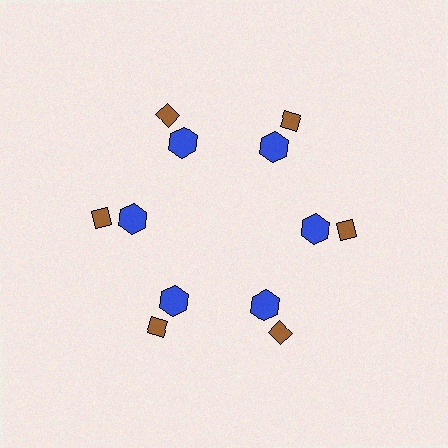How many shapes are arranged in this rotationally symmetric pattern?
There are 12 shapes, arranged in 6 groups of 2.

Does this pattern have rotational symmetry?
Yes, this pattern has 6-fold rotational symmetry. It looks the same after rotating 60 degrees around the center.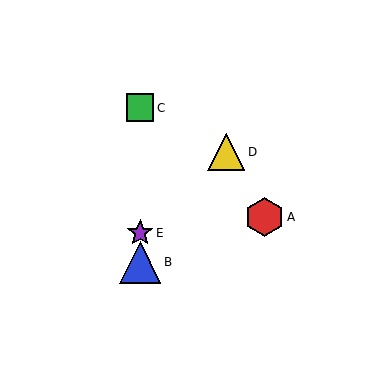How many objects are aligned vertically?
3 objects (B, C, E) are aligned vertically.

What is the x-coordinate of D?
Object D is at x≈226.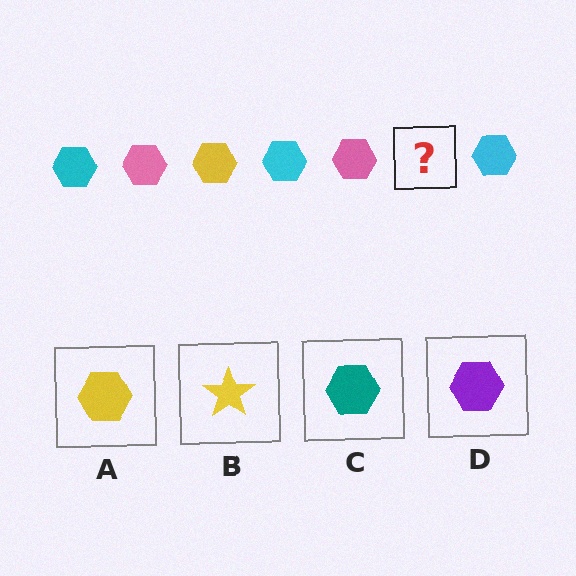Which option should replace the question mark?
Option A.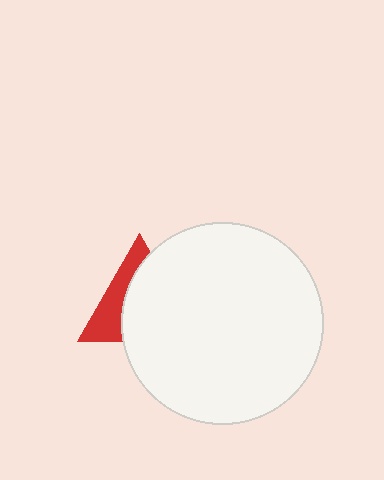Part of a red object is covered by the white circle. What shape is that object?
It is a triangle.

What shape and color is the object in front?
The object in front is a white circle.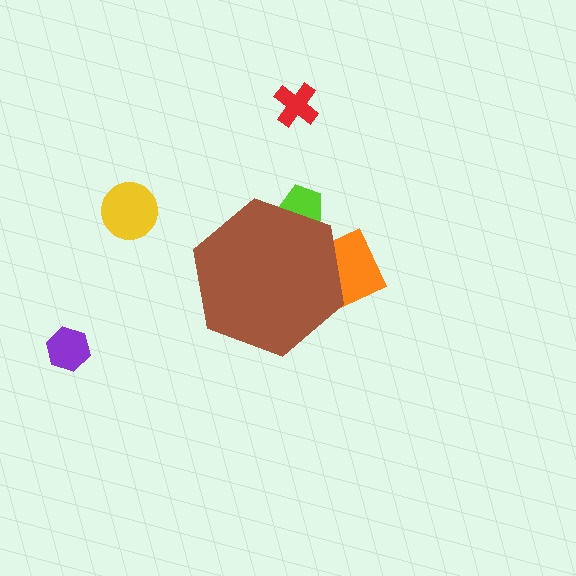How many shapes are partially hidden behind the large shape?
2 shapes are partially hidden.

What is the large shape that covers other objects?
A brown hexagon.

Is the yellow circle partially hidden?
No, the yellow circle is fully visible.